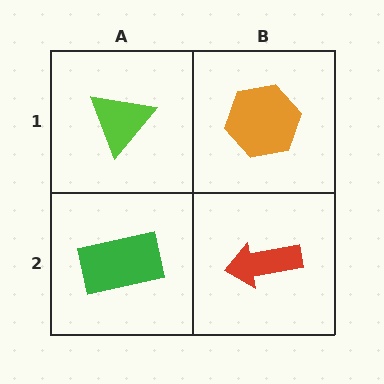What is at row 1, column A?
A lime triangle.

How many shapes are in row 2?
2 shapes.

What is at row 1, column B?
An orange hexagon.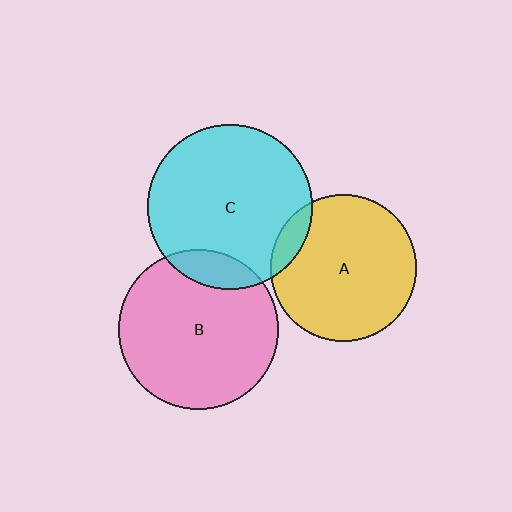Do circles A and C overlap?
Yes.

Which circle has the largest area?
Circle C (cyan).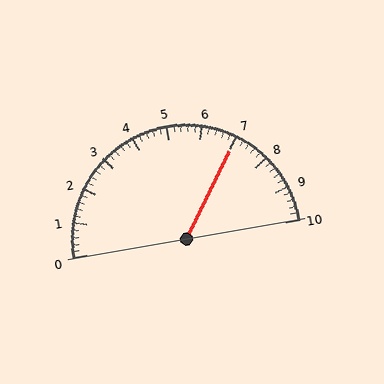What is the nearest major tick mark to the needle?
The nearest major tick mark is 7.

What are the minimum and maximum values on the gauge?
The gauge ranges from 0 to 10.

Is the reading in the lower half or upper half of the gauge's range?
The reading is in the upper half of the range (0 to 10).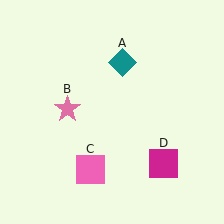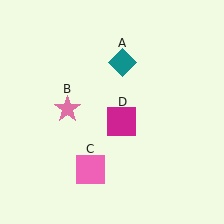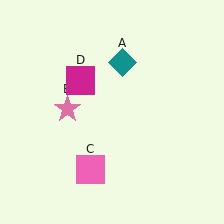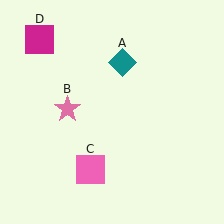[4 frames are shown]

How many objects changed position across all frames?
1 object changed position: magenta square (object D).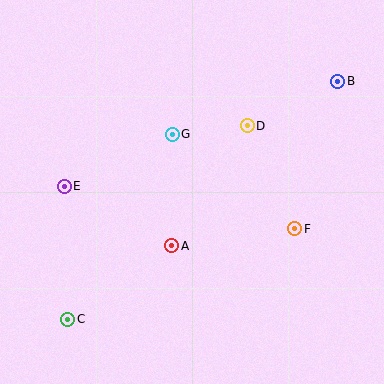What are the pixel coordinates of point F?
Point F is at (295, 229).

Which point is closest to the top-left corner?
Point E is closest to the top-left corner.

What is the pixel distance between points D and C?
The distance between D and C is 264 pixels.